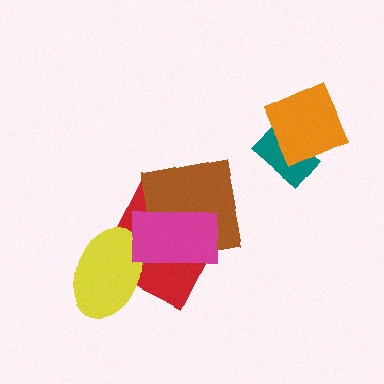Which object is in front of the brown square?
The magenta rectangle is in front of the brown square.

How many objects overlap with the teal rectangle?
1 object overlaps with the teal rectangle.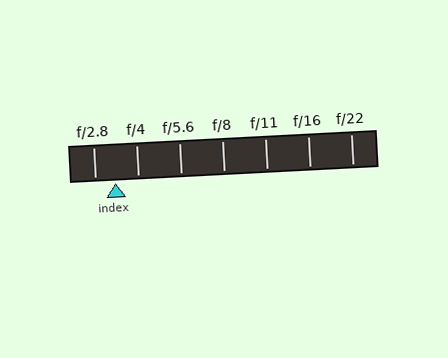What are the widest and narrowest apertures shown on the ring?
The widest aperture shown is f/2.8 and the narrowest is f/22.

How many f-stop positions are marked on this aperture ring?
There are 7 f-stop positions marked.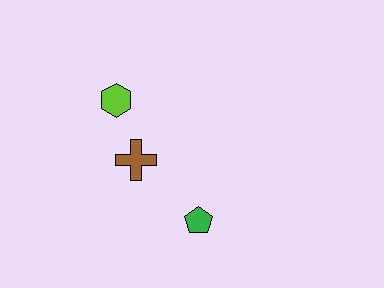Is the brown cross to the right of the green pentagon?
No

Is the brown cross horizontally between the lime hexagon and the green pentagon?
Yes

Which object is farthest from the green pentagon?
The lime hexagon is farthest from the green pentagon.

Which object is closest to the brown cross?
The lime hexagon is closest to the brown cross.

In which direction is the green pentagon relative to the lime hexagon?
The green pentagon is below the lime hexagon.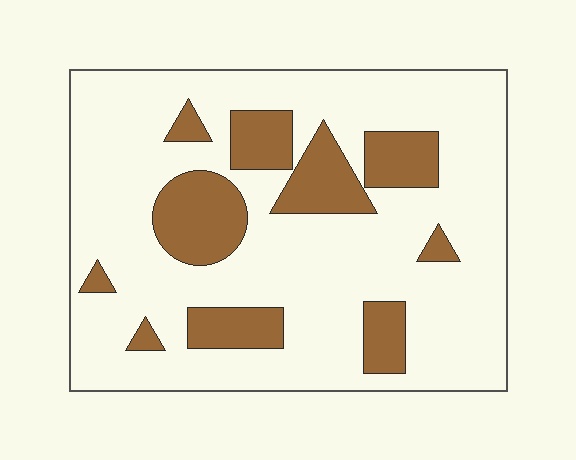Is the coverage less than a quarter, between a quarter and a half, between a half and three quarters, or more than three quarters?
Less than a quarter.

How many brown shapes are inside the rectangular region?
10.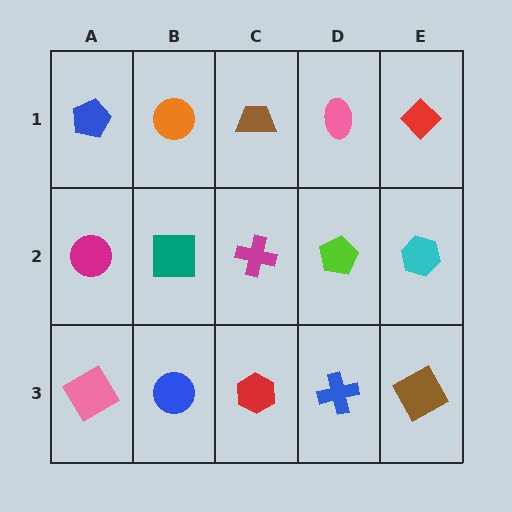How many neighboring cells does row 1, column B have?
3.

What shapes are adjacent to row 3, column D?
A lime pentagon (row 2, column D), a red hexagon (row 3, column C), a brown square (row 3, column E).